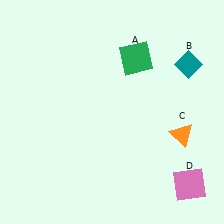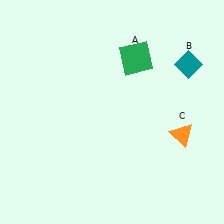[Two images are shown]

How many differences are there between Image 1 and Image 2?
There is 1 difference between the two images.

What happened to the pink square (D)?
The pink square (D) was removed in Image 2. It was in the bottom-right area of Image 1.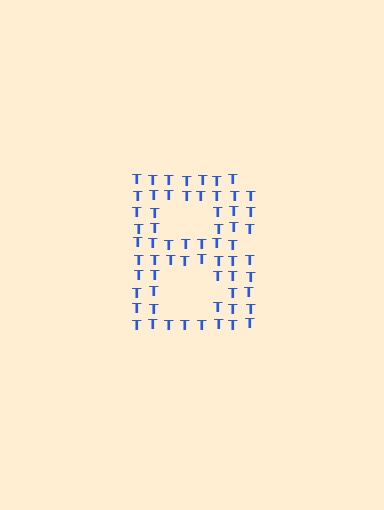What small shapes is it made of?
It is made of small letter T's.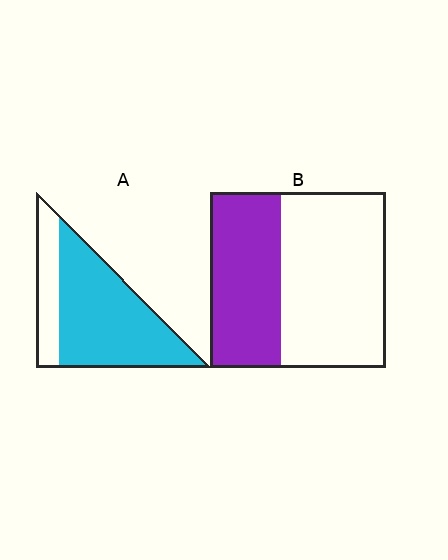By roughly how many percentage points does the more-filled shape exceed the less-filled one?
By roughly 35 percentage points (A over B).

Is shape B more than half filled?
No.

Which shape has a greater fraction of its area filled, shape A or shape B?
Shape A.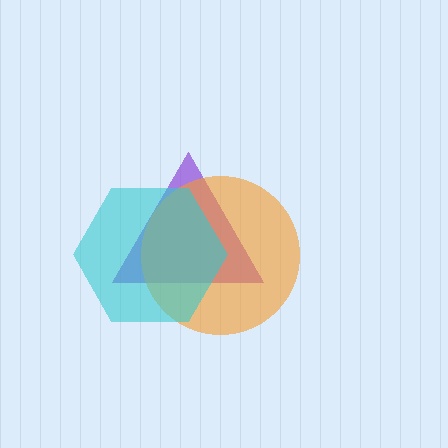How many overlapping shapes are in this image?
There are 3 overlapping shapes in the image.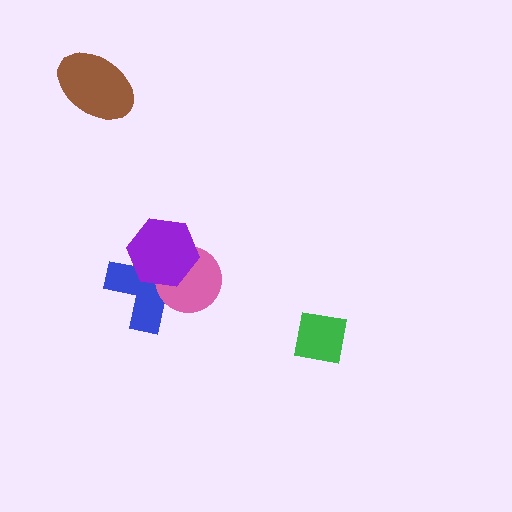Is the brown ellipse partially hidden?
No, no other shape covers it.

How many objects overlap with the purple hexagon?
2 objects overlap with the purple hexagon.